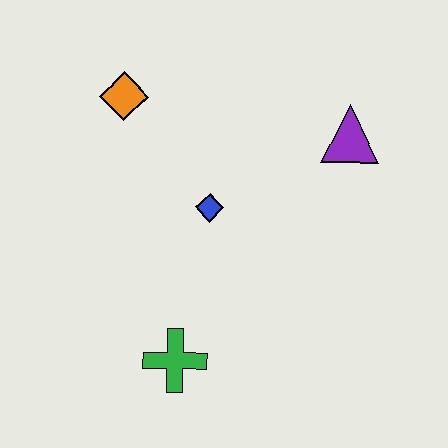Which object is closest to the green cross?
The blue diamond is closest to the green cross.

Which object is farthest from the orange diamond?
The green cross is farthest from the orange diamond.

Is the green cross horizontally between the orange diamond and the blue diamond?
Yes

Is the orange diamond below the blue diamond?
No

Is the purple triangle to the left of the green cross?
No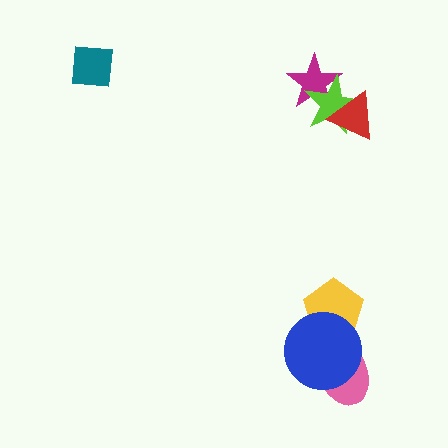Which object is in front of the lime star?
The red triangle is in front of the lime star.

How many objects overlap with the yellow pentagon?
2 objects overlap with the yellow pentagon.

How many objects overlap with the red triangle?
2 objects overlap with the red triangle.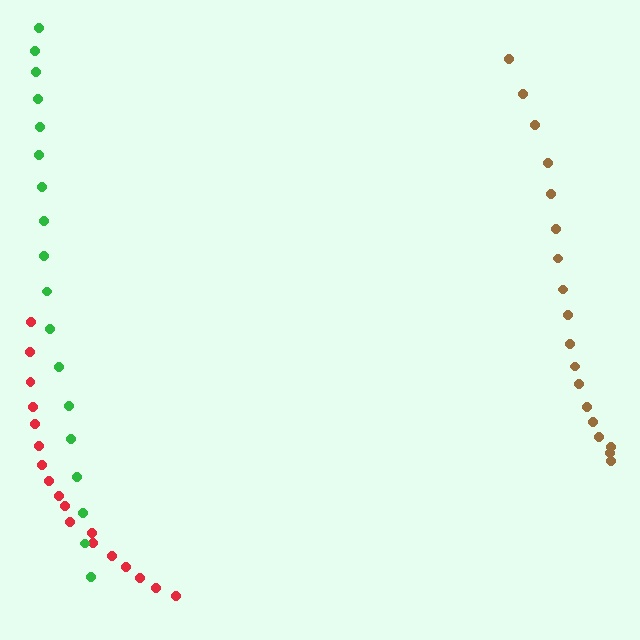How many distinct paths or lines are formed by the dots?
There are 3 distinct paths.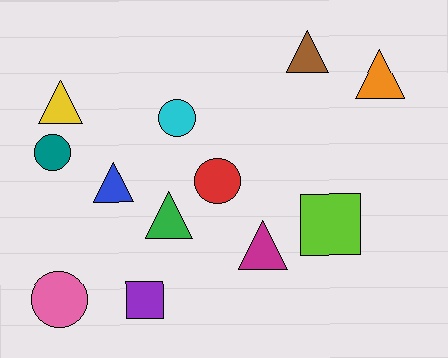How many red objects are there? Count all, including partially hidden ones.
There is 1 red object.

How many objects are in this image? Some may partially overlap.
There are 12 objects.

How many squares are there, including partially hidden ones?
There are 2 squares.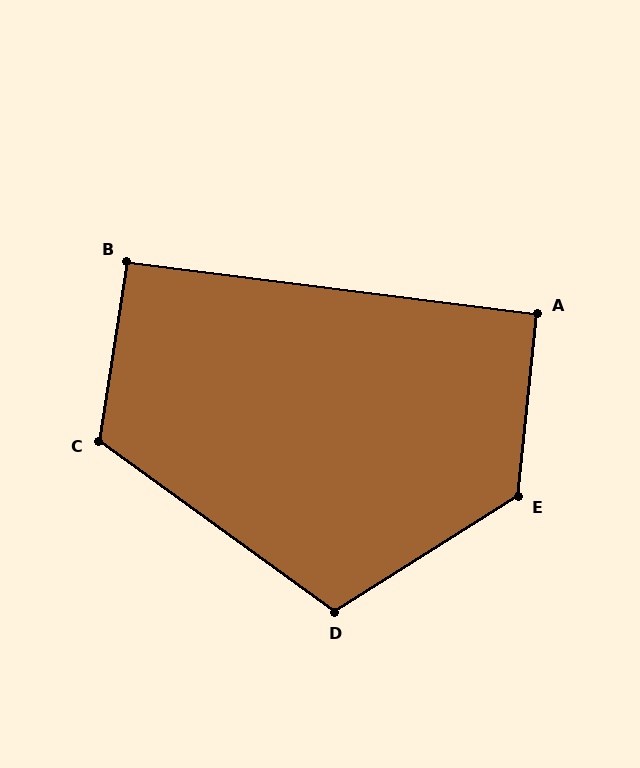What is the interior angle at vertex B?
Approximately 92 degrees (approximately right).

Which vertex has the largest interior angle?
E, at approximately 128 degrees.